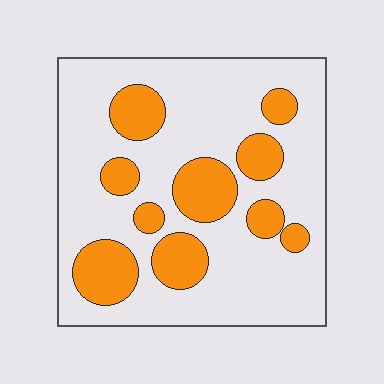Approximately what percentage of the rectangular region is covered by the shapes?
Approximately 25%.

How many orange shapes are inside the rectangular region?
10.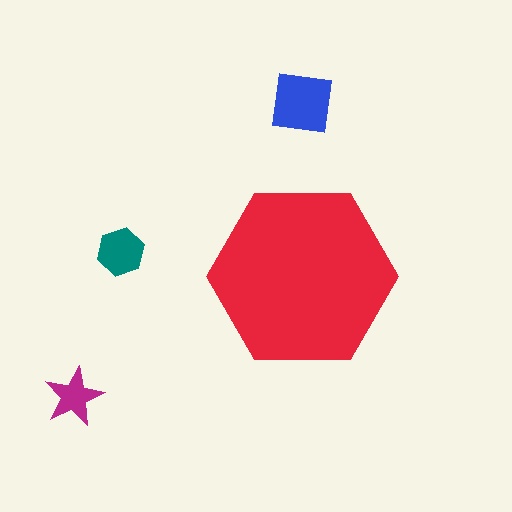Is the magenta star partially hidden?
No, the magenta star is fully visible.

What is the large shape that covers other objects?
A red hexagon.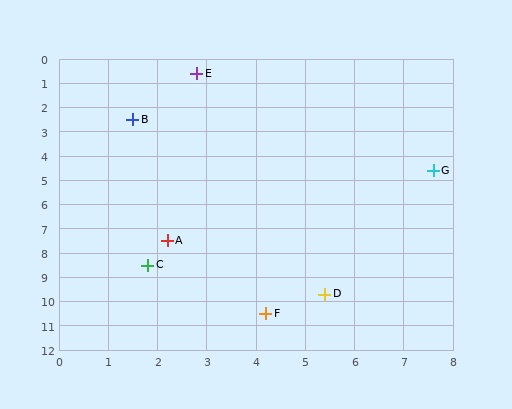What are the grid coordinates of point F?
Point F is at approximately (4.2, 10.5).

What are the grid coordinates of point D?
Point D is at approximately (5.4, 9.7).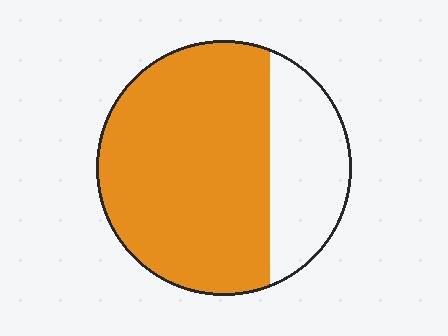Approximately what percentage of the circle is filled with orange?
Approximately 70%.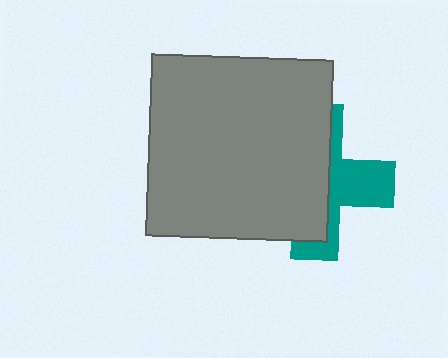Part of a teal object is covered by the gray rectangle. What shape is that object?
It is a cross.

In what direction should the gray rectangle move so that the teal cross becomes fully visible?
The gray rectangle should move left. That is the shortest direction to clear the overlap and leave the teal cross fully visible.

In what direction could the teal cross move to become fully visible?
The teal cross could move right. That would shift it out from behind the gray rectangle entirely.